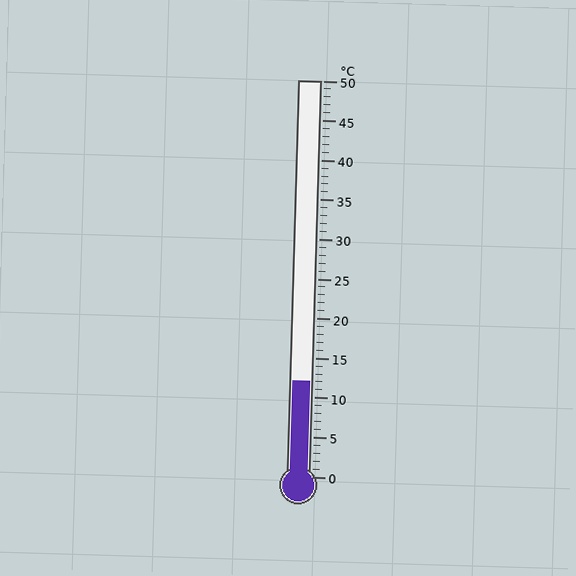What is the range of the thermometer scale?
The thermometer scale ranges from 0°C to 50°C.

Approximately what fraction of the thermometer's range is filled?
The thermometer is filled to approximately 25% of its range.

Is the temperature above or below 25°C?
The temperature is below 25°C.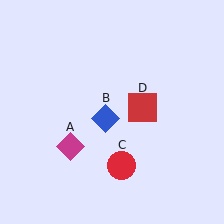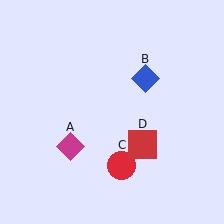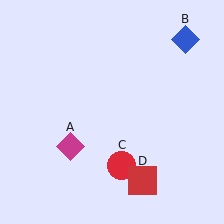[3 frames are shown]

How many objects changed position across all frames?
2 objects changed position: blue diamond (object B), red square (object D).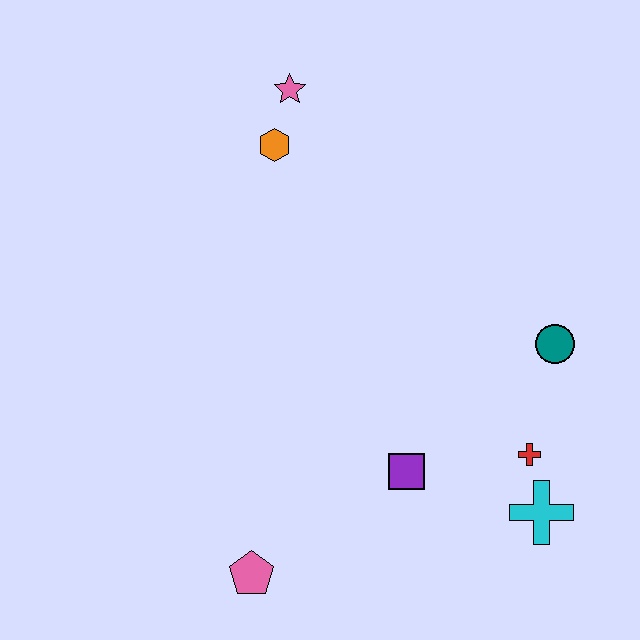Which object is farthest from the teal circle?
The pink pentagon is farthest from the teal circle.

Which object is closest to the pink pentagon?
The purple square is closest to the pink pentagon.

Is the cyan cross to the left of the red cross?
No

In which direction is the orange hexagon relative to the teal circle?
The orange hexagon is to the left of the teal circle.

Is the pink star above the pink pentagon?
Yes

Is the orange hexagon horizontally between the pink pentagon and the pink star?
Yes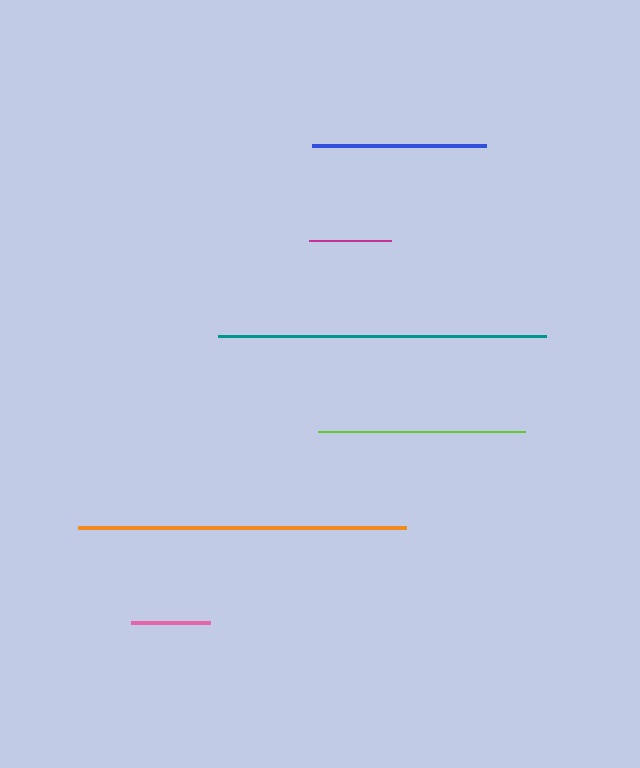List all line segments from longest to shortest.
From longest to shortest: teal, orange, lime, blue, magenta, pink.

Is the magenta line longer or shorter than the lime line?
The lime line is longer than the magenta line.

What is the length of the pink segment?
The pink segment is approximately 80 pixels long.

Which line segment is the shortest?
The pink line is the shortest at approximately 80 pixels.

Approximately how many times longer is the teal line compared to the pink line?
The teal line is approximately 4.1 times the length of the pink line.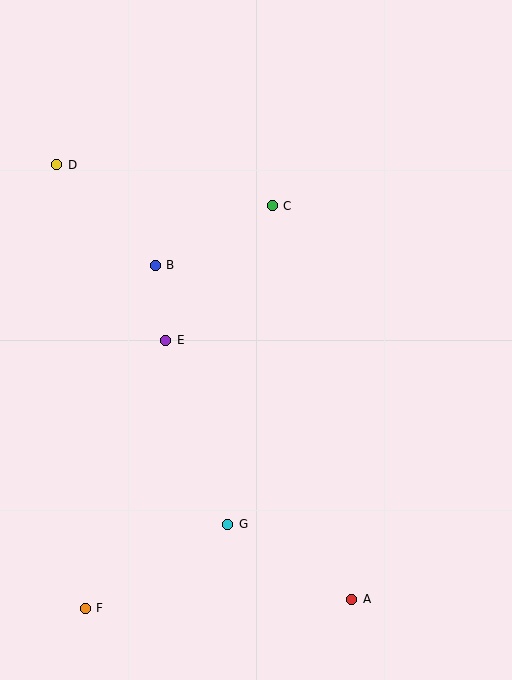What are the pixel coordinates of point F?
Point F is at (85, 608).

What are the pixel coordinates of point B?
Point B is at (155, 265).